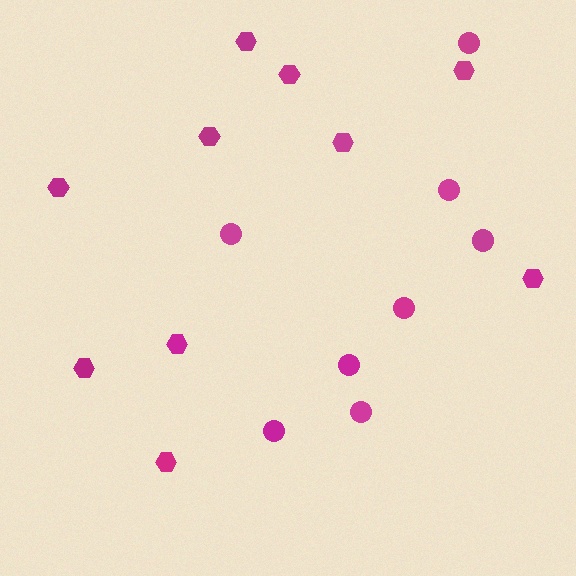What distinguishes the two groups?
There are 2 groups: one group of hexagons (10) and one group of circles (8).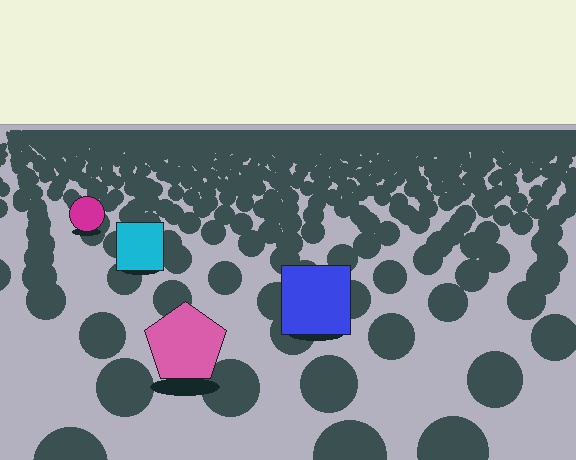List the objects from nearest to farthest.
From nearest to farthest: the pink pentagon, the blue square, the cyan square, the magenta circle.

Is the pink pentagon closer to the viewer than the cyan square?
Yes. The pink pentagon is closer — you can tell from the texture gradient: the ground texture is coarser near it.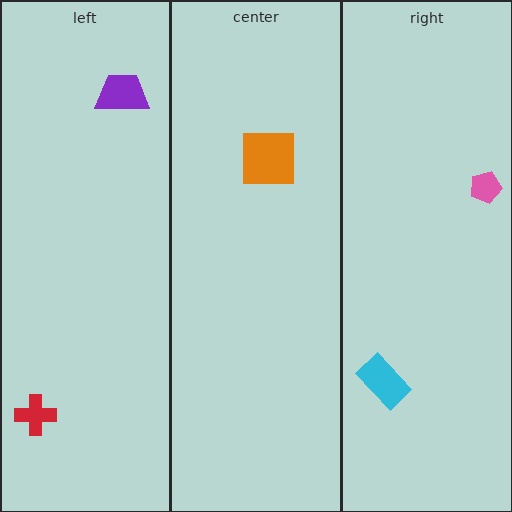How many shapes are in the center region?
1.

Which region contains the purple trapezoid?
The left region.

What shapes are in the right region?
The cyan rectangle, the pink pentagon.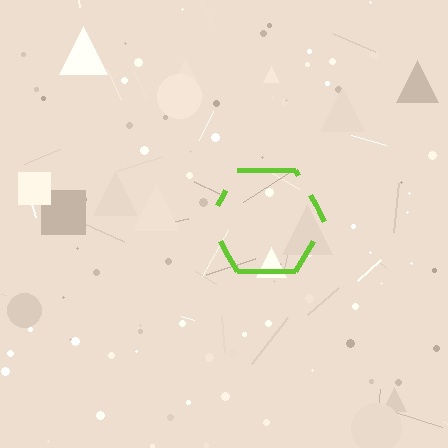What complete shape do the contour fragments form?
The contour fragments form a hexagon.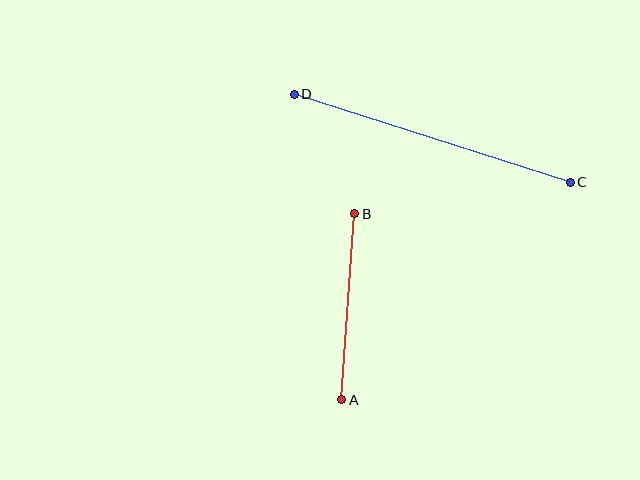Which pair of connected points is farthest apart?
Points C and D are farthest apart.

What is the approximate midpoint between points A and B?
The midpoint is at approximately (348, 307) pixels.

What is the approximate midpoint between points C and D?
The midpoint is at approximately (432, 138) pixels.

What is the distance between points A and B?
The distance is approximately 186 pixels.